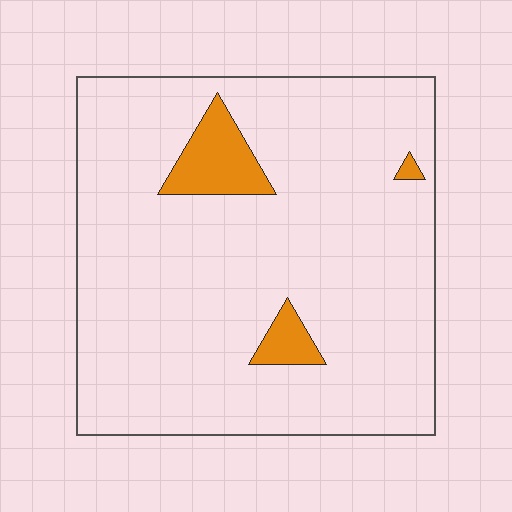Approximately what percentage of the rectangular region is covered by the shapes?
Approximately 5%.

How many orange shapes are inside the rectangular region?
3.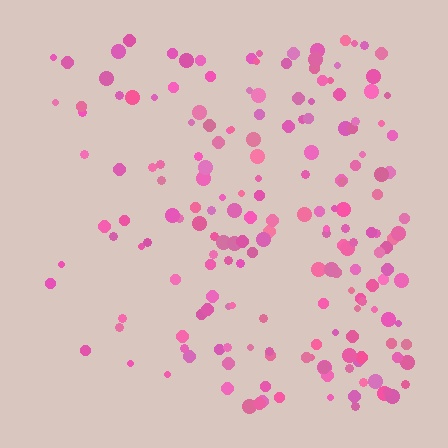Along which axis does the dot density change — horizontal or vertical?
Horizontal.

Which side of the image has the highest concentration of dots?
The right.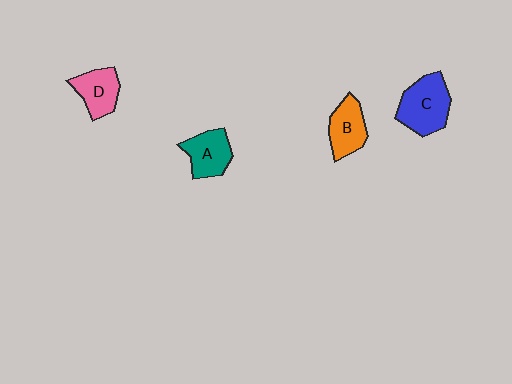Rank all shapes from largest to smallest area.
From largest to smallest: C (blue), A (teal), B (orange), D (pink).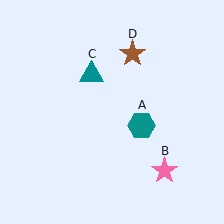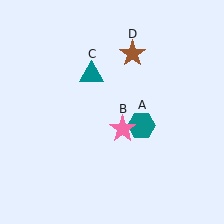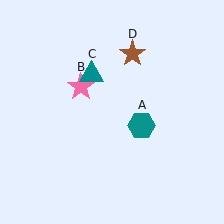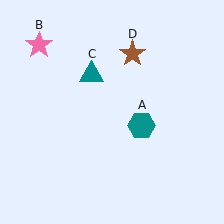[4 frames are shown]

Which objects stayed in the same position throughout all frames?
Teal hexagon (object A) and teal triangle (object C) and brown star (object D) remained stationary.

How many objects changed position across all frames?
1 object changed position: pink star (object B).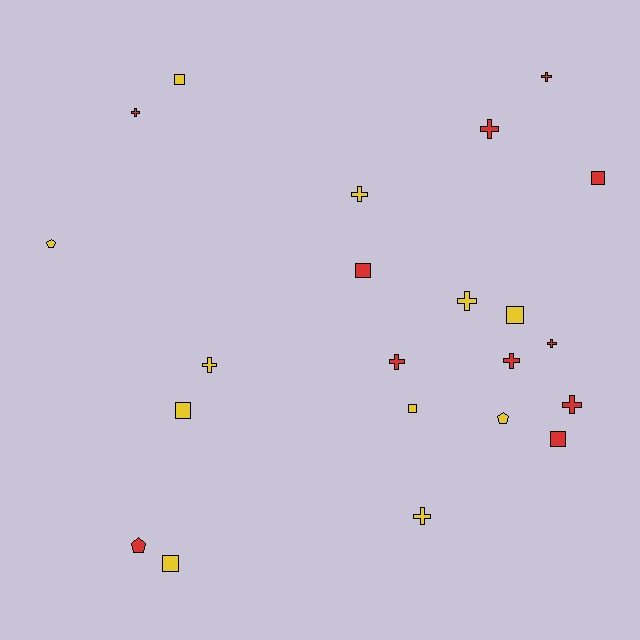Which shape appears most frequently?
Cross, with 11 objects.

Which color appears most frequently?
Yellow, with 11 objects.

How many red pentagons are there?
There is 1 red pentagon.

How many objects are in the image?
There are 22 objects.